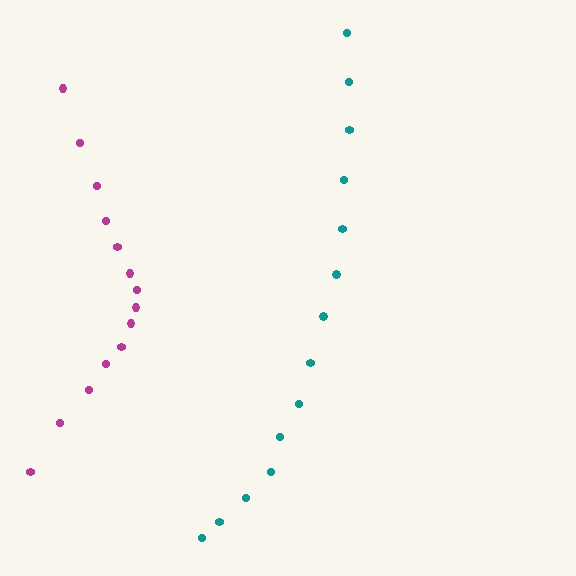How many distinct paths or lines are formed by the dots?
There are 2 distinct paths.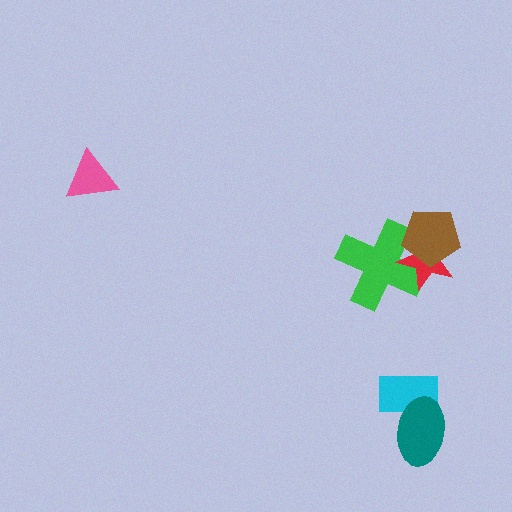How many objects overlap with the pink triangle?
0 objects overlap with the pink triangle.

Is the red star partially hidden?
Yes, it is partially covered by another shape.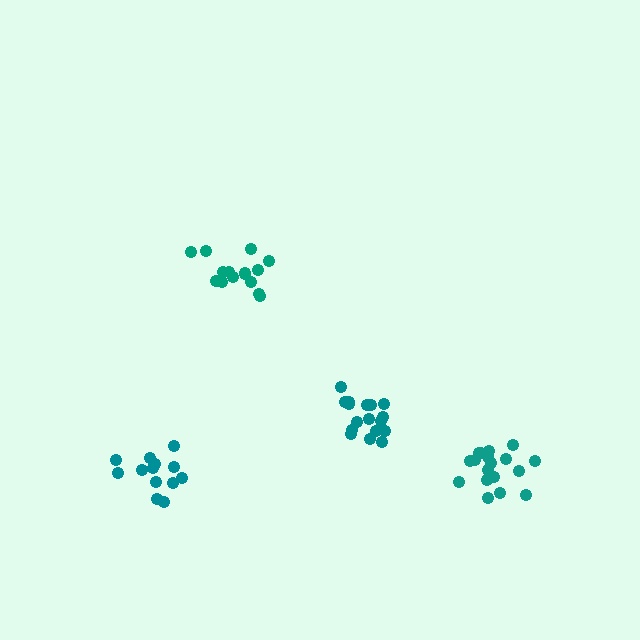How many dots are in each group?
Group 1: 18 dots, Group 2: 17 dots, Group 3: 13 dots, Group 4: 15 dots (63 total).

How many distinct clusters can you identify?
There are 4 distinct clusters.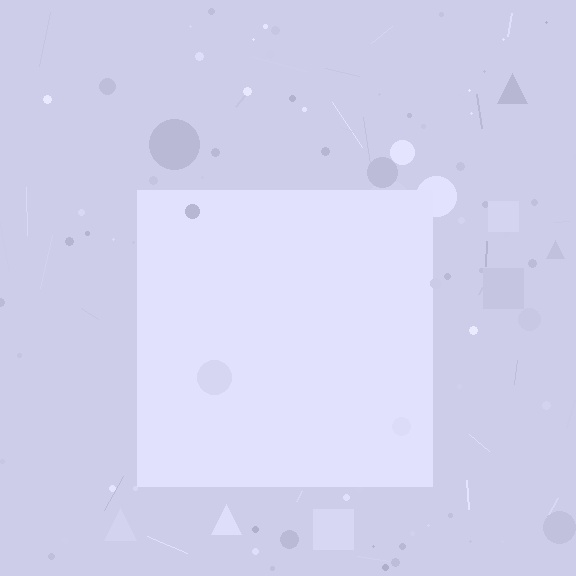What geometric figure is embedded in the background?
A square is embedded in the background.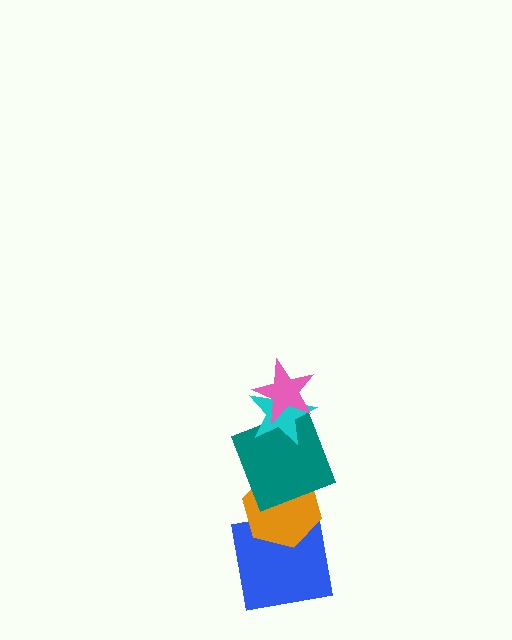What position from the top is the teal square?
The teal square is 3rd from the top.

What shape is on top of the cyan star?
The pink star is on top of the cyan star.